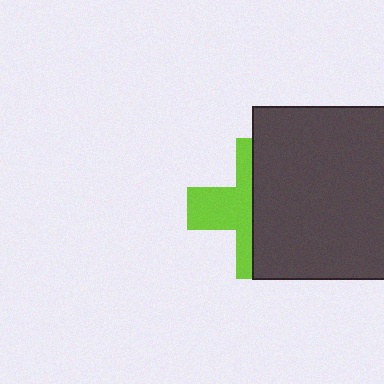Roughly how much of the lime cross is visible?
A small part of it is visible (roughly 42%).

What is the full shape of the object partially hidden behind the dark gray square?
The partially hidden object is a lime cross.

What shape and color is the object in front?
The object in front is a dark gray square.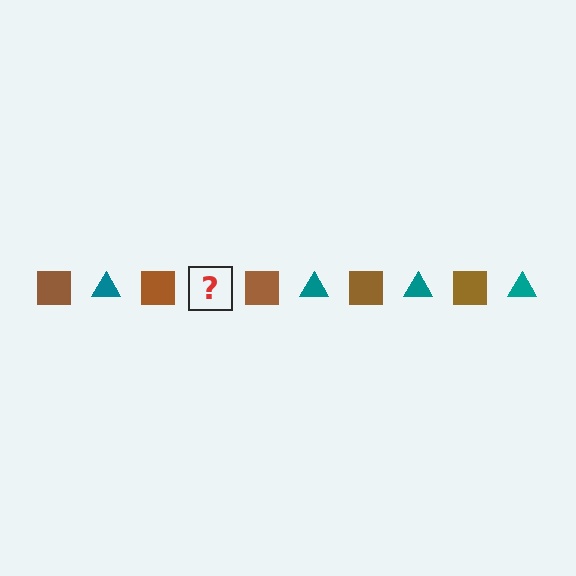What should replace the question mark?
The question mark should be replaced with a teal triangle.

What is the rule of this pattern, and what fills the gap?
The rule is that the pattern alternates between brown square and teal triangle. The gap should be filled with a teal triangle.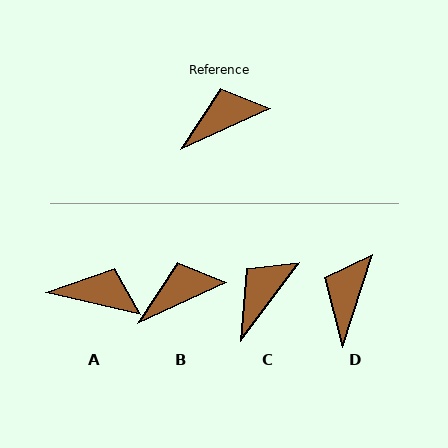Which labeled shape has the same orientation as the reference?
B.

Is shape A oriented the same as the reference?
No, it is off by about 38 degrees.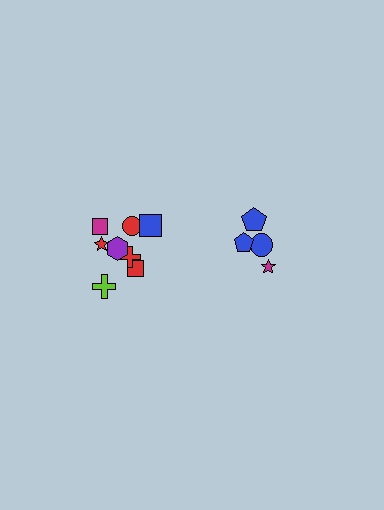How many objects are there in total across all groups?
There are 12 objects.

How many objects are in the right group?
There are 4 objects.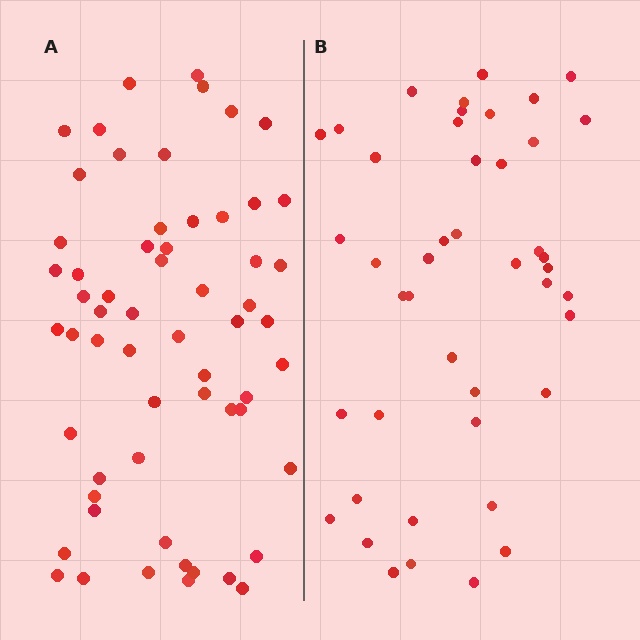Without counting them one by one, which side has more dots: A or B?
Region A (the left region) has more dots.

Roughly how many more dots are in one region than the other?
Region A has approximately 15 more dots than region B.